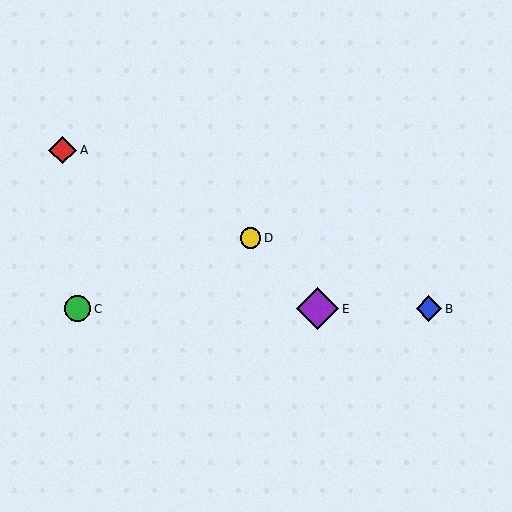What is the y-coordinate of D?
Object D is at y≈238.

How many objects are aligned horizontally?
3 objects (B, C, E) are aligned horizontally.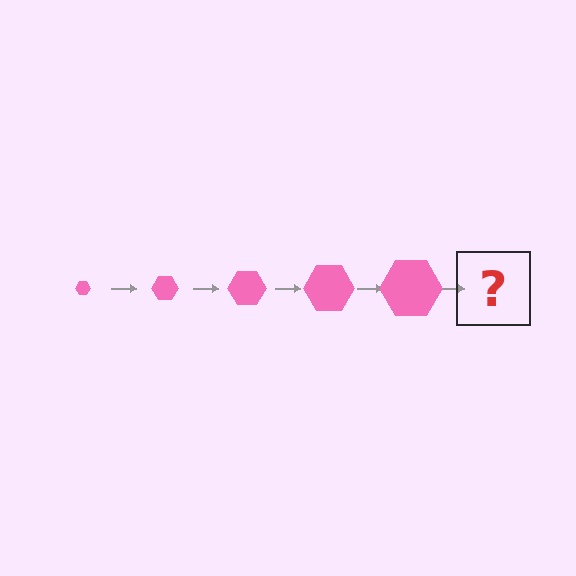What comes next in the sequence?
The next element should be a pink hexagon, larger than the previous one.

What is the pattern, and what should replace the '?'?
The pattern is that the hexagon gets progressively larger each step. The '?' should be a pink hexagon, larger than the previous one.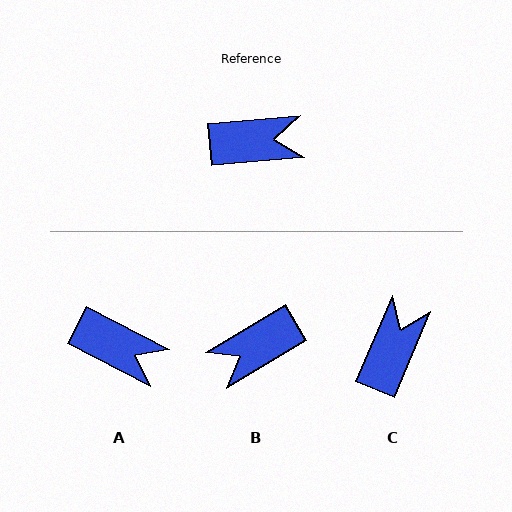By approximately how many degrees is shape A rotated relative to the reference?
Approximately 33 degrees clockwise.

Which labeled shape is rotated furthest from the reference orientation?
B, about 154 degrees away.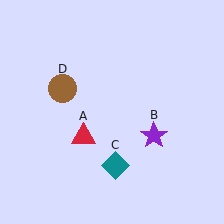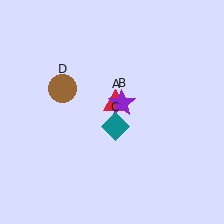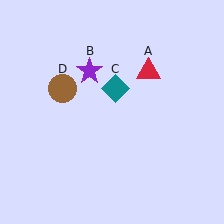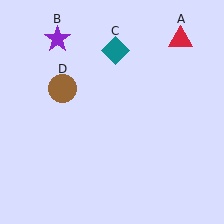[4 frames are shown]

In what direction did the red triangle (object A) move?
The red triangle (object A) moved up and to the right.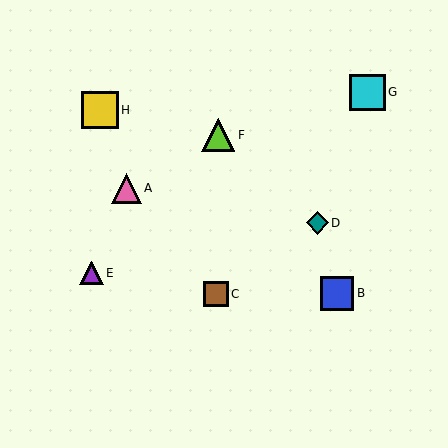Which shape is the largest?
The yellow square (labeled H) is the largest.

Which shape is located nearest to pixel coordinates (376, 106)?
The cyan square (labeled G) at (367, 92) is nearest to that location.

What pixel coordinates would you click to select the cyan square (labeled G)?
Click at (367, 92) to select the cyan square G.